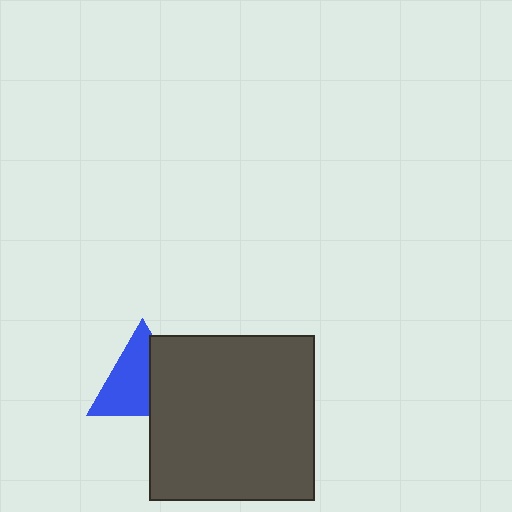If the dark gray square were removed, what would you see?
You would see the complete blue triangle.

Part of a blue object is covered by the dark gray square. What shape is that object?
It is a triangle.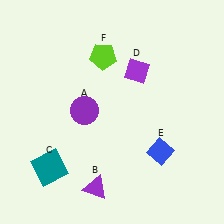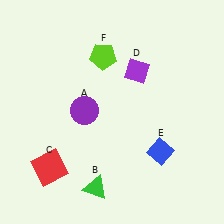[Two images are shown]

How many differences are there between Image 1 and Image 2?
There are 2 differences between the two images.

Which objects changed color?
B changed from purple to green. C changed from teal to red.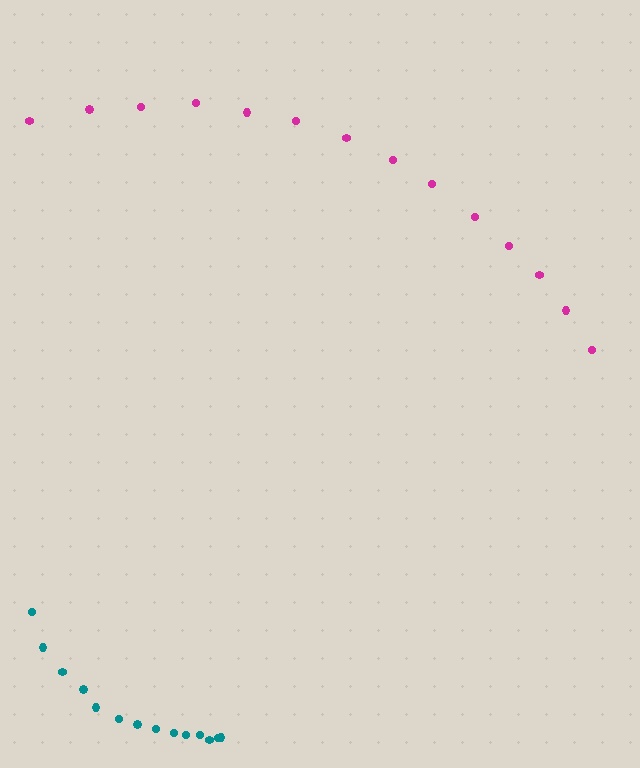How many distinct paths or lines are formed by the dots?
There are 2 distinct paths.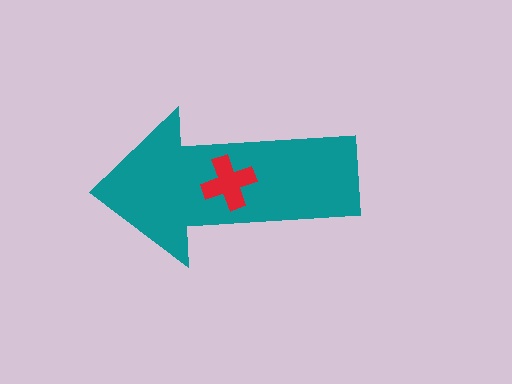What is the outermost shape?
The teal arrow.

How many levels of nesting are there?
2.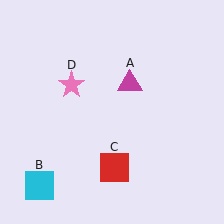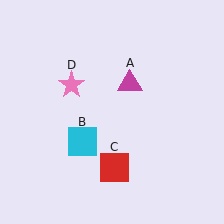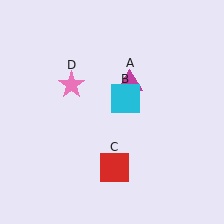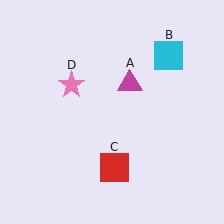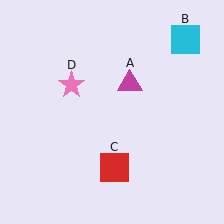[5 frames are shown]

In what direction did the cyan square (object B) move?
The cyan square (object B) moved up and to the right.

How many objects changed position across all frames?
1 object changed position: cyan square (object B).